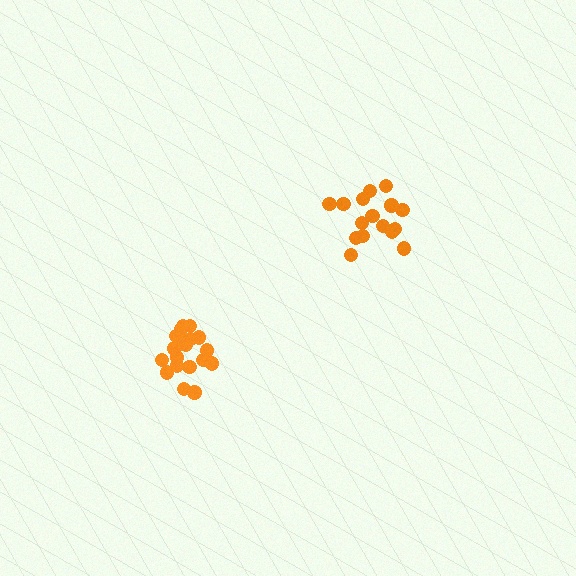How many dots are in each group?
Group 1: 16 dots, Group 2: 20 dots (36 total).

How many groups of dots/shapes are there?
There are 2 groups.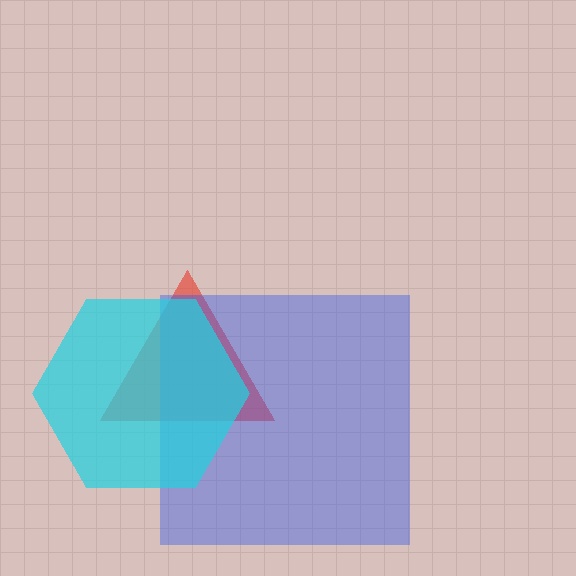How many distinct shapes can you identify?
There are 3 distinct shapes: a red triangle, a blue square, a cyan hexagon.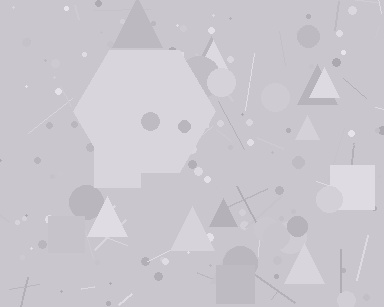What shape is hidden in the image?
A hexagon is hidden in the image.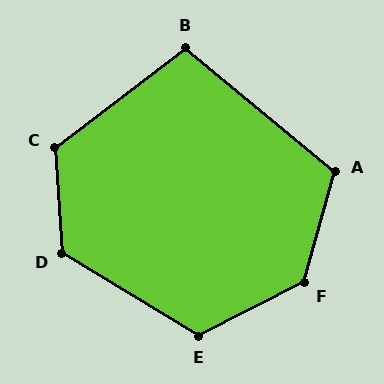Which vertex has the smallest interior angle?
B, at approximately 103 degrees.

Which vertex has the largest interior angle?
F, at approximately 132 degrees.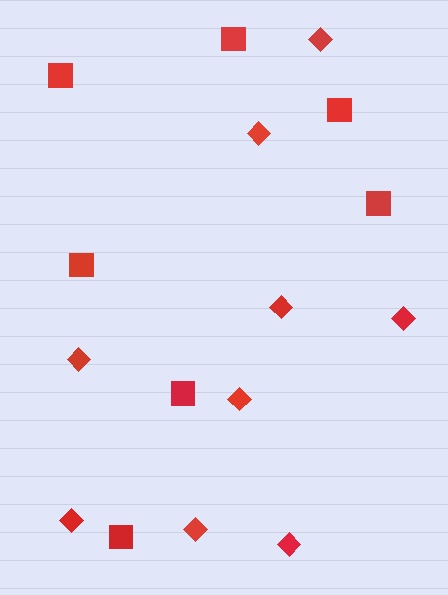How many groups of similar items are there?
There are 2 groups: one group of diamonds (9) and one group of squares (7).